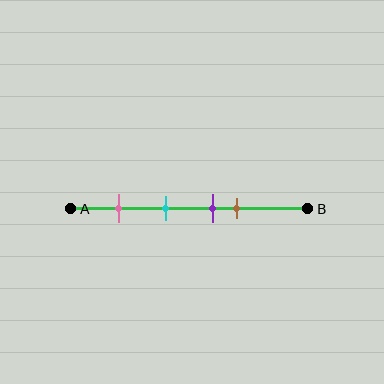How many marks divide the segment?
There are 4 marks dividing the segment.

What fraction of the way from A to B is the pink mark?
The pink mark is approximately 20% (0.2) of the way from A to B.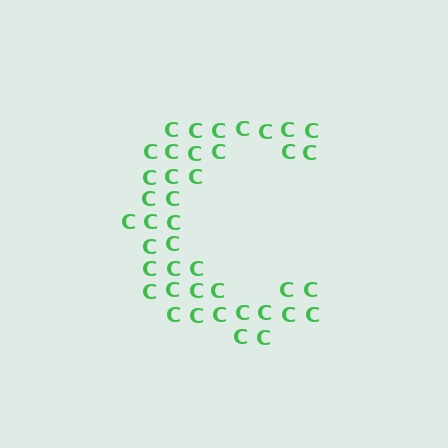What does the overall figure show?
The overall figure shows the letter C.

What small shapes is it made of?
It is made of small letter C's.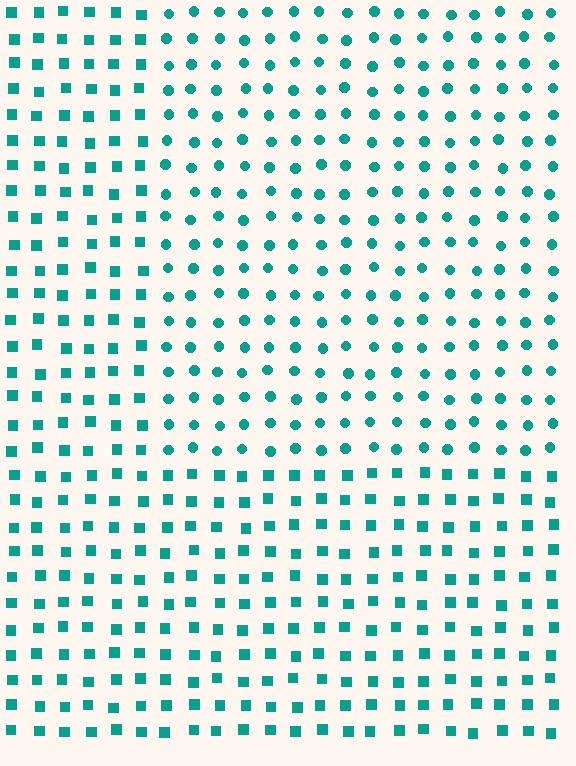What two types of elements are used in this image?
The image uses circles inside the rectangle region and squares outside it.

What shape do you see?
I see a rectangle.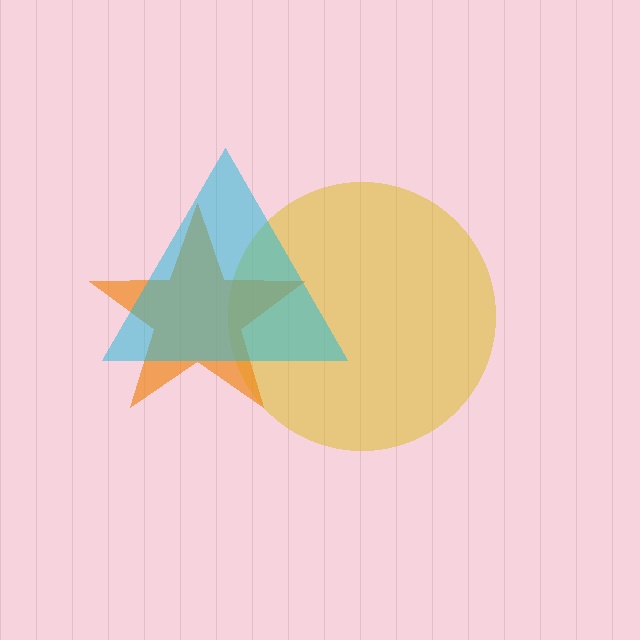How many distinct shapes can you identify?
There are 3 distinct shapes: a yellow circle, an orange star, a cyan triangle.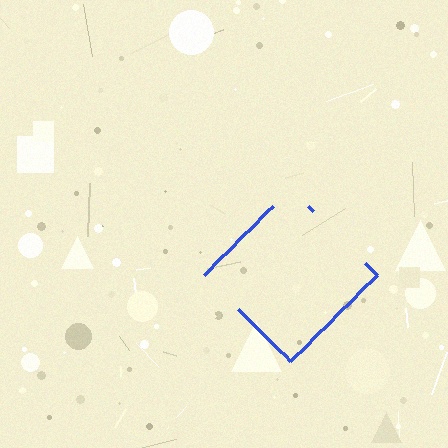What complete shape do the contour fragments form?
The contour fragments form a diamond.